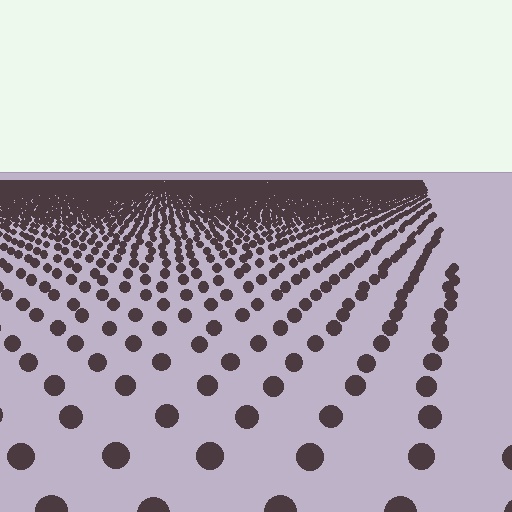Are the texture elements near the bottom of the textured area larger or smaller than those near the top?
Larger. Near the bottom, elements are closer to the viewer and appear at a bigger on-screen size.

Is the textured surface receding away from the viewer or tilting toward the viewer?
The surface is receding away from the viewer. Texture elements get smaller and denser toward the top.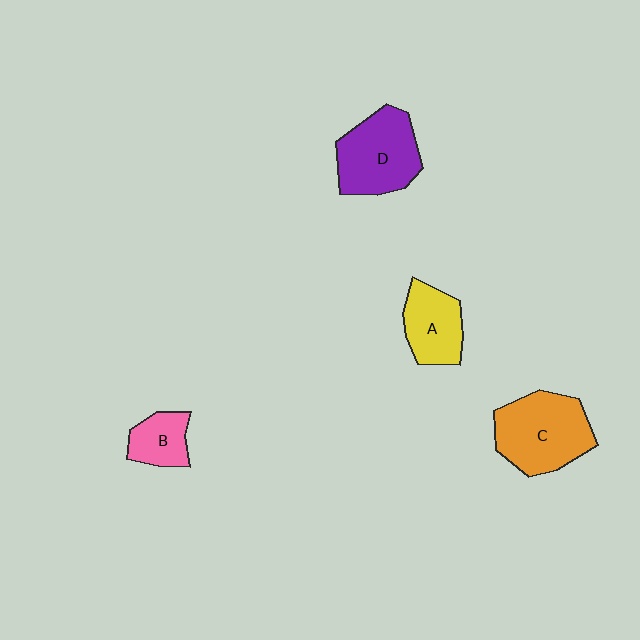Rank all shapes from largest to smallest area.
From largest to smallest: C (orange), D (purple), A (yellow), B (pink).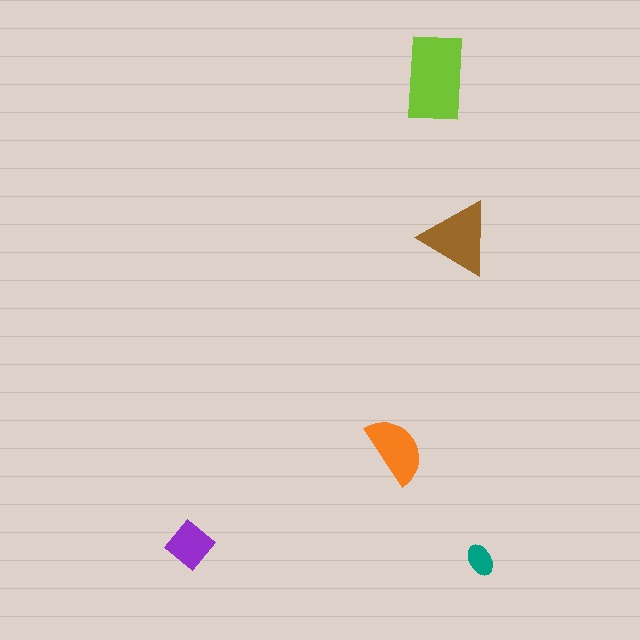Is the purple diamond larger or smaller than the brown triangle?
Smaller.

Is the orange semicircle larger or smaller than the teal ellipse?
Larger.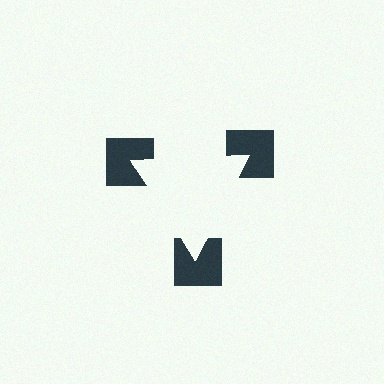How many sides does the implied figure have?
3 sides.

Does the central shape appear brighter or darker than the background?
It typically appears slightly brighter than the background, even though no actual brightness change is drawn.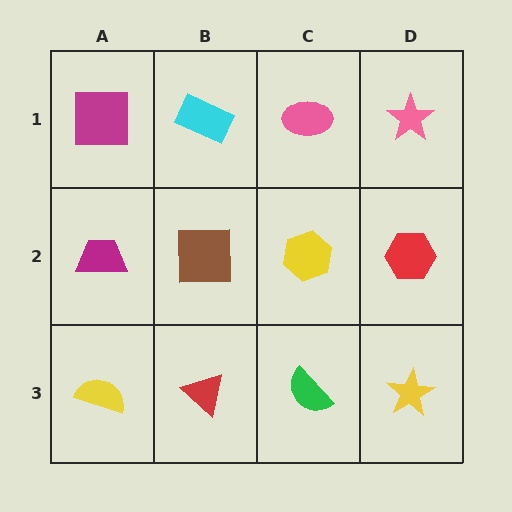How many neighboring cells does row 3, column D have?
2.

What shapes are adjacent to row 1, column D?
A red hexagon (row 2, column D), a pink ellipse (row 1, column C).